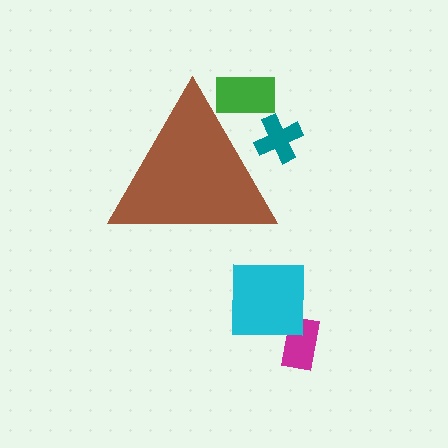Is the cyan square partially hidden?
No, the cyan square is fully visible.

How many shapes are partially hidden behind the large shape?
2 shapes are partially hidden.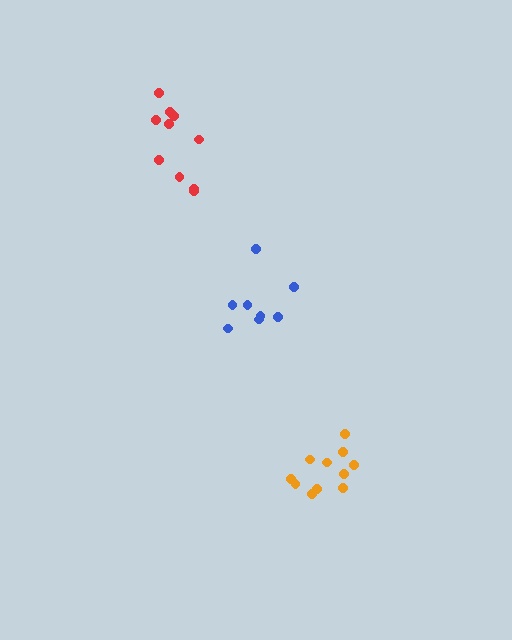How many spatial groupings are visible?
There are 3 spatial groupings.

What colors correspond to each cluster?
The clusters are colored: blue, red, orange.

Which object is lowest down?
The orange cluster is bottommost.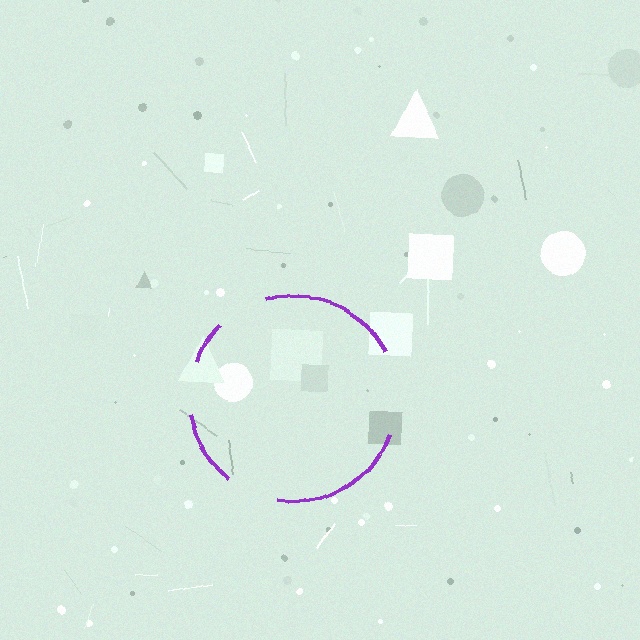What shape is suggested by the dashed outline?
The dashed outline suggests a circle.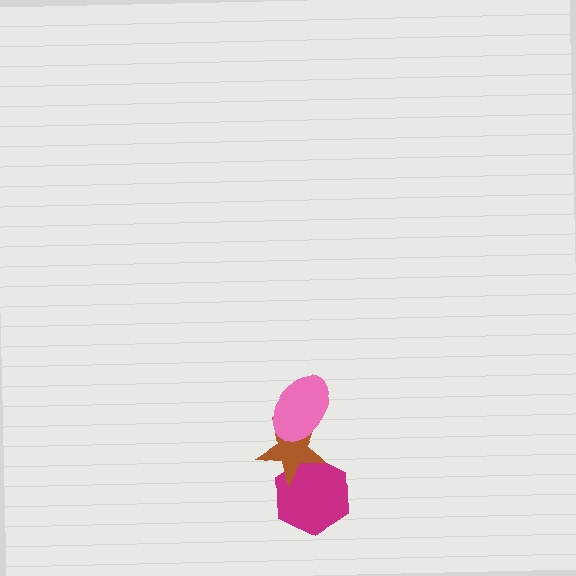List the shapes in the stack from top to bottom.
From top to bottom: the pink ellipse, the brown star, the magenta hexagon.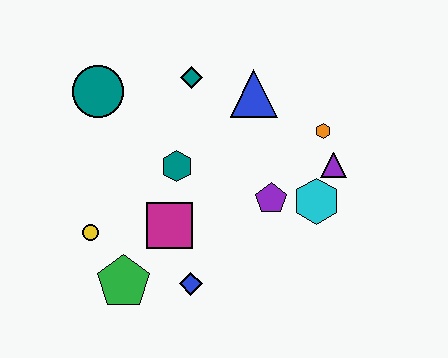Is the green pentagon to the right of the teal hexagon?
No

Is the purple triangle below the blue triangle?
Yes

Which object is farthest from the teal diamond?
The green pentagon is farthest from the teal diamond.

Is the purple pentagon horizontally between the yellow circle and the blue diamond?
No